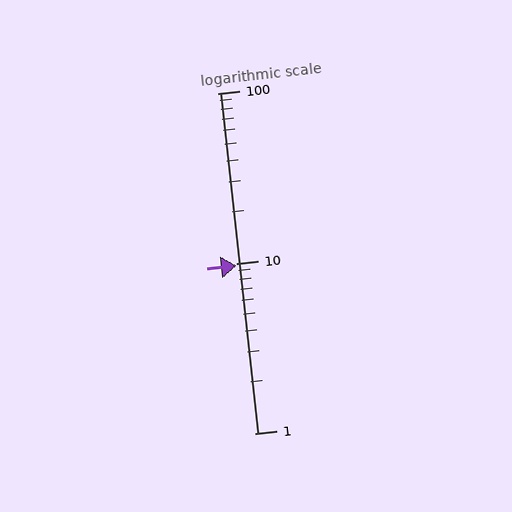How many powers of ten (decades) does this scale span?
The scale spans 2 decades, from 1 to 100.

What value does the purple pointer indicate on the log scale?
The pointer indicates approximately 9.7.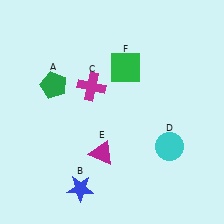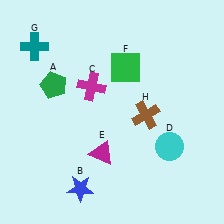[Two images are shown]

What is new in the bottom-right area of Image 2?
A brown cross (H) was added in the bottom-right area of Image 2.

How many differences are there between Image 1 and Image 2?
There are 2 differences between the two images.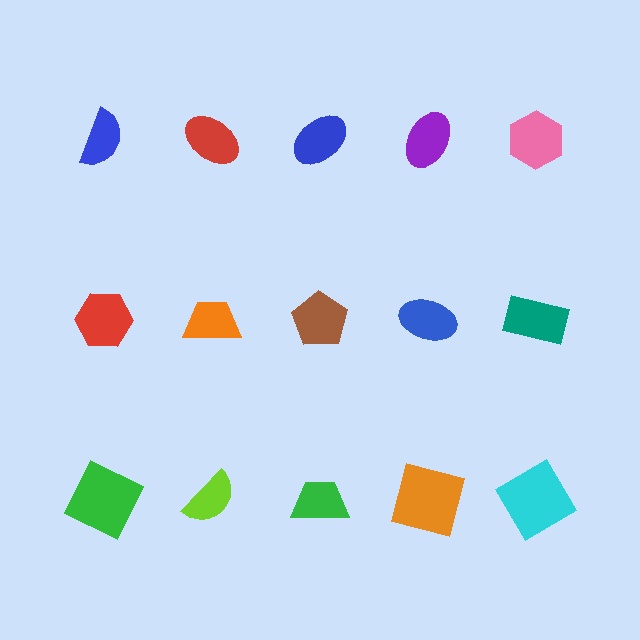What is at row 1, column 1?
A blue semicircle.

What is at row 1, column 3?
A blue ellipse.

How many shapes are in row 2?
5 shapes.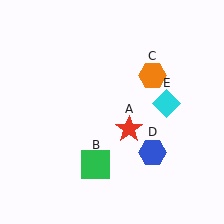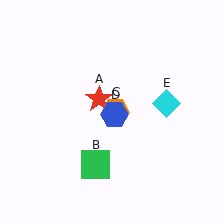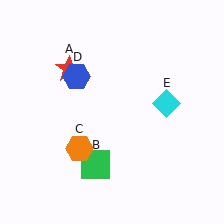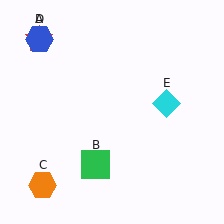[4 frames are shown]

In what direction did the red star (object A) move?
The red star (object A) moved up and to the left.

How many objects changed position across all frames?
3 objects changed position: red star (object A), orange hexagon (object C), blue hexagon (object D).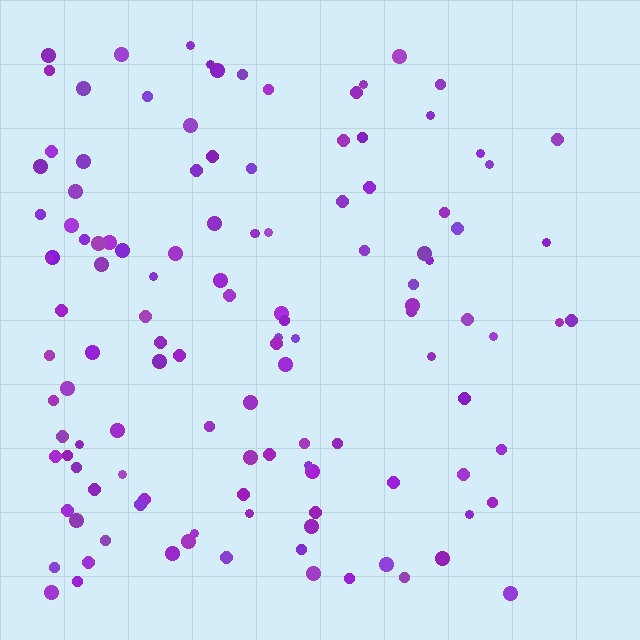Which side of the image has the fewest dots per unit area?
The right.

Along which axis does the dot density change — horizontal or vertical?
Horizontal.